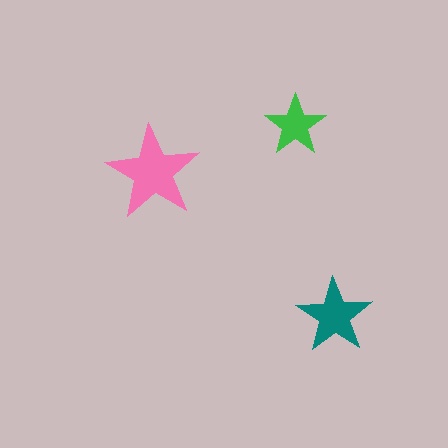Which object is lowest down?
The teal star is bottommost.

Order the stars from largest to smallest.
the pink one, the teal one, the green one.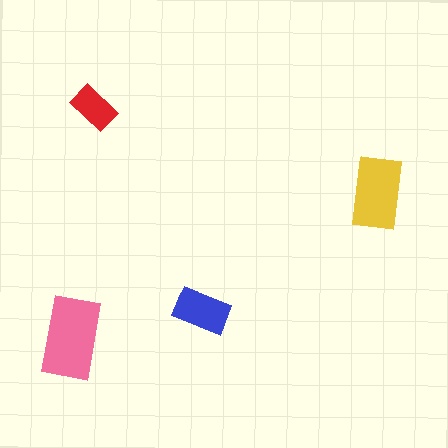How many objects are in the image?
There are 4 objects in the image.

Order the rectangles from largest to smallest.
the pink one, the yellow one, the blue one, the red one.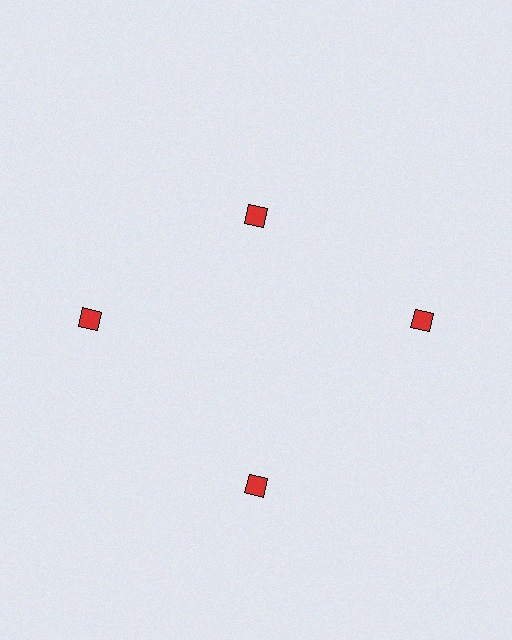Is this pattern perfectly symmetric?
No. The 4 red diamonds are arranged in a ring, but one element near the 12 o'clock position is pulled inward toward the center, breaking the 4-fold rotational symmetry.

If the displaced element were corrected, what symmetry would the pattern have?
It would have 4-fold rotational symmetry — the pattern would map onto itself every 90 degrees.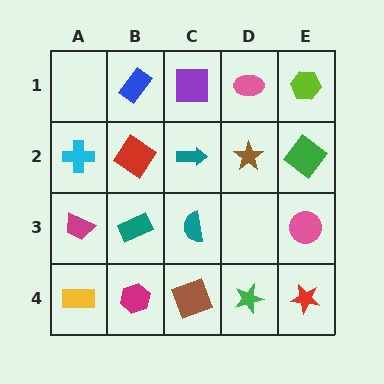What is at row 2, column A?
A cyan cross.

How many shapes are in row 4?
5 shapes.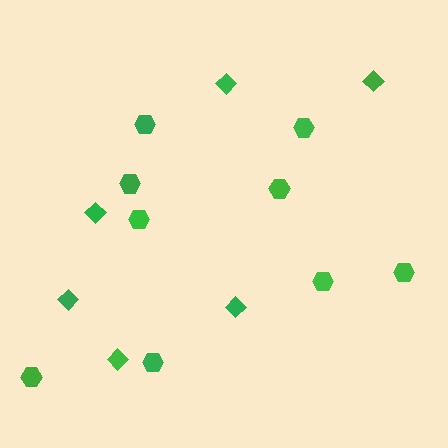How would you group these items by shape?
There are 2 groups: one group of diamonds (6) and one group of hexagons (9).